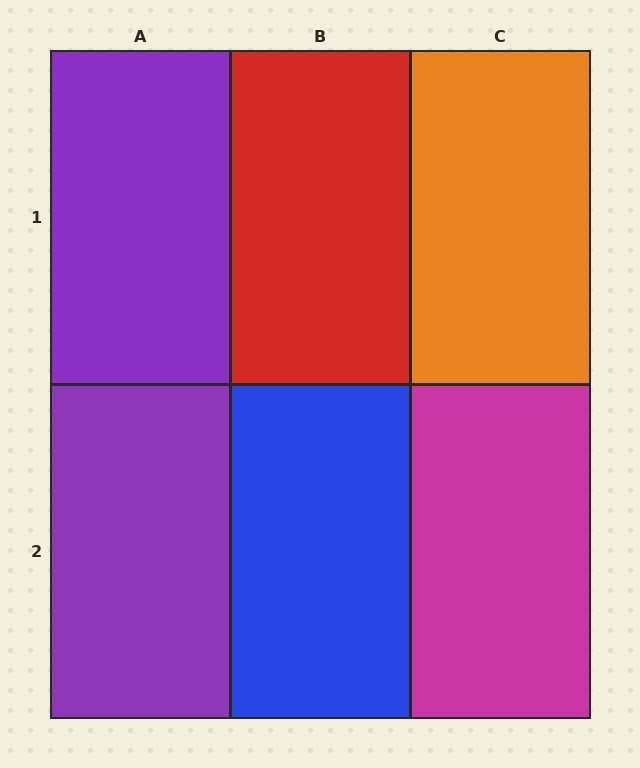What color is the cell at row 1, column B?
Red.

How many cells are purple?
2 cells are purple.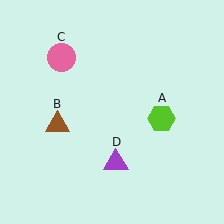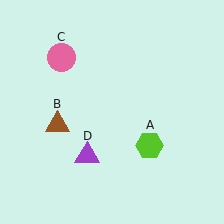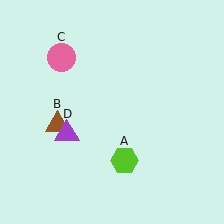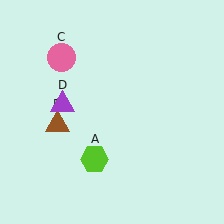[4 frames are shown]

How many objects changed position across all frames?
2 objects changed position: lime hexagon (object A), purple triangle (object D).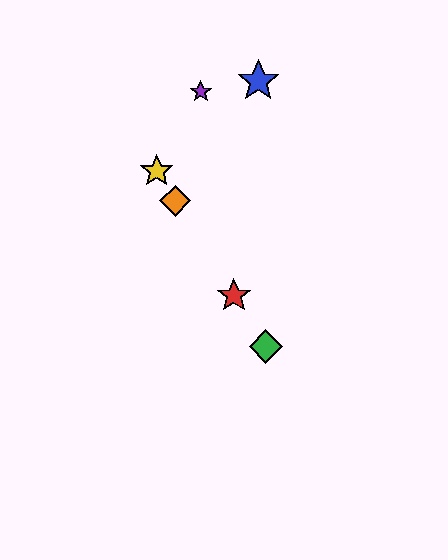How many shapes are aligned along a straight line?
4 shapes (the red star, the green diamond, the yellow star, the orange diamond) are aligned along a straight line.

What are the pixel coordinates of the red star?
The red star is at (234, 295).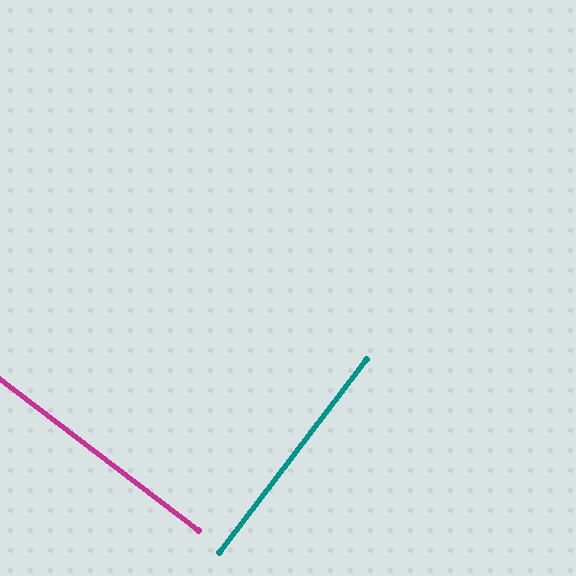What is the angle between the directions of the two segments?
Approximately 90 degrees.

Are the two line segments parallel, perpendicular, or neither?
Perpendicular — they meet at approximately 90°.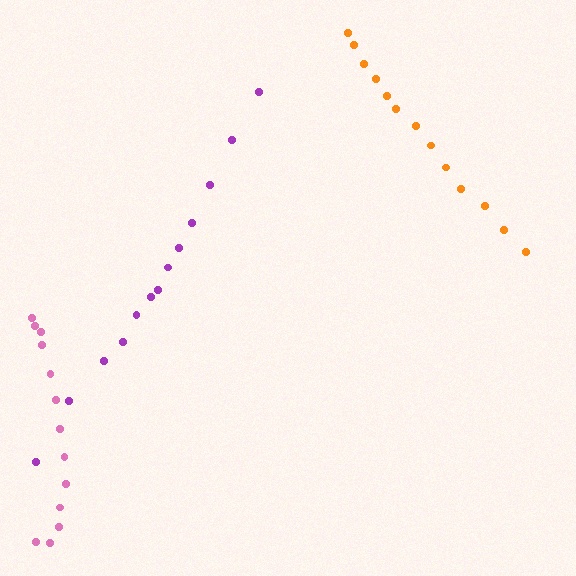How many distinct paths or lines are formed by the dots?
There are 3 distinct paths.